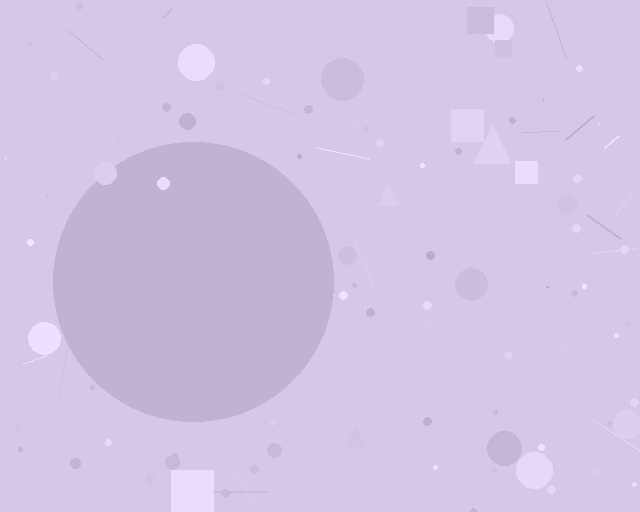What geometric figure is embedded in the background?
A circle is embedded in the background.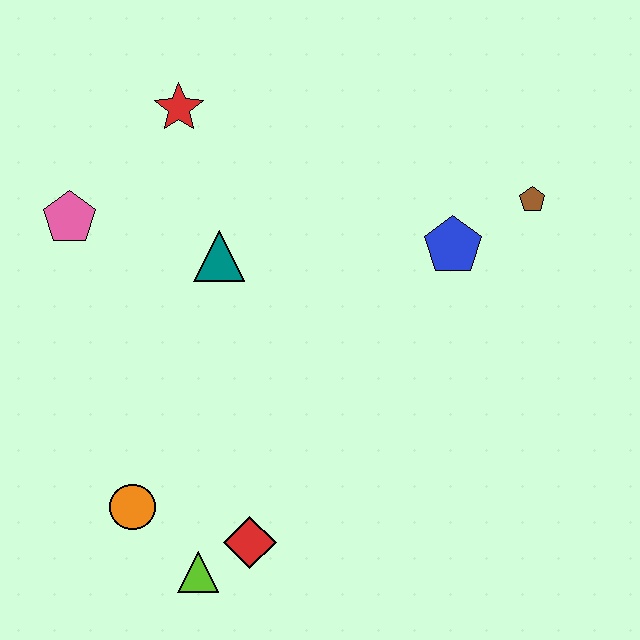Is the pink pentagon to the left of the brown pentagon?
Yes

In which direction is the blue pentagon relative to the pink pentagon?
The blue pentagon is to the right of the pink pentagon.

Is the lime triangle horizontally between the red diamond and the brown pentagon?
No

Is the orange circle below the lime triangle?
No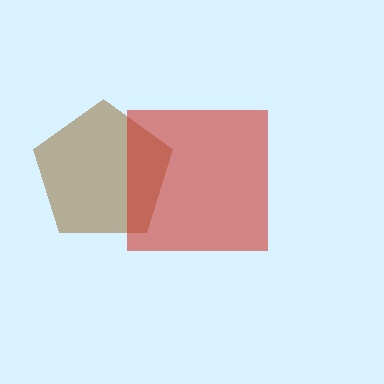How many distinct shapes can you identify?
There are 2 distinct shapes: a brown pentagon, a red square.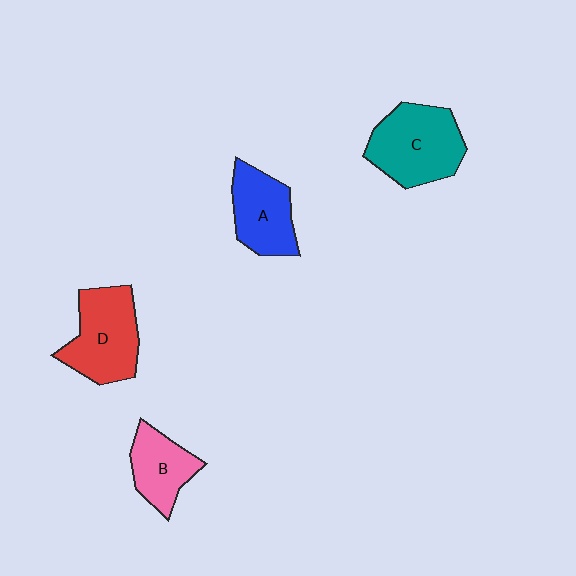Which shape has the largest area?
Shape C (teal).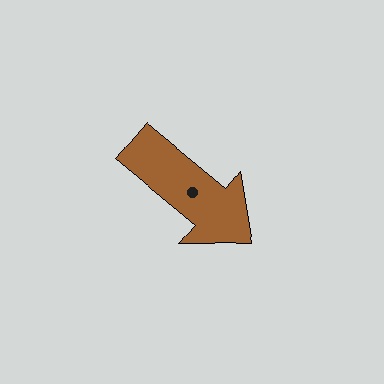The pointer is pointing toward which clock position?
Roughly 4 o'clock.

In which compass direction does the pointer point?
Southeast.